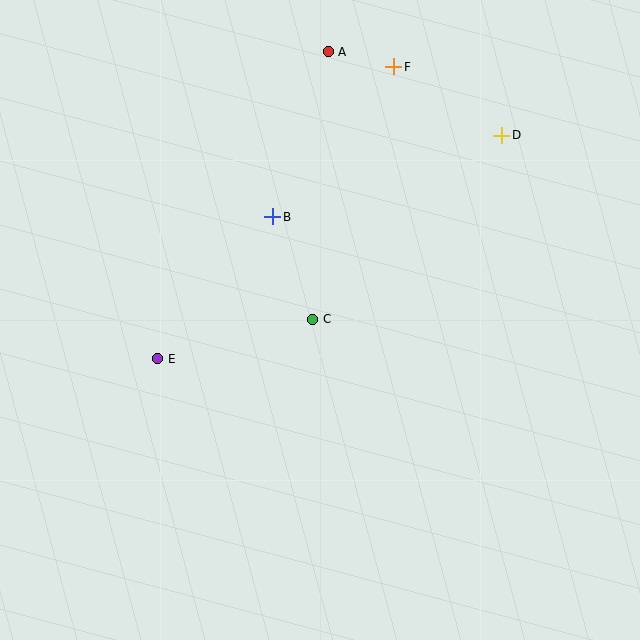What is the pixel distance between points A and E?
The distance between A and E is 351 pixels.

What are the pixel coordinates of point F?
Point F is at (394, 67).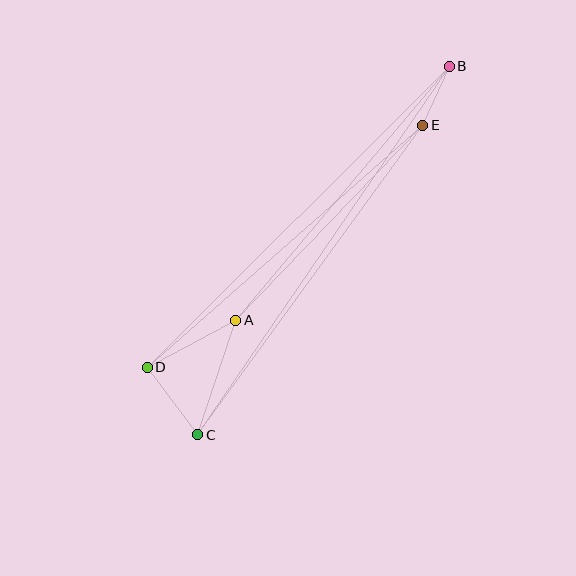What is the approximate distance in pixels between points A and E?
The distance between A and E is approximately 270 pixels.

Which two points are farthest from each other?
Points B and C are farthest from each other.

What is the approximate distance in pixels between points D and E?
The distance between D and E is approximately 366 pixels.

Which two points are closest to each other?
Points B and E are closest to each other.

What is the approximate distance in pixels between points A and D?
The distance between A and D is approximately 100 pixels.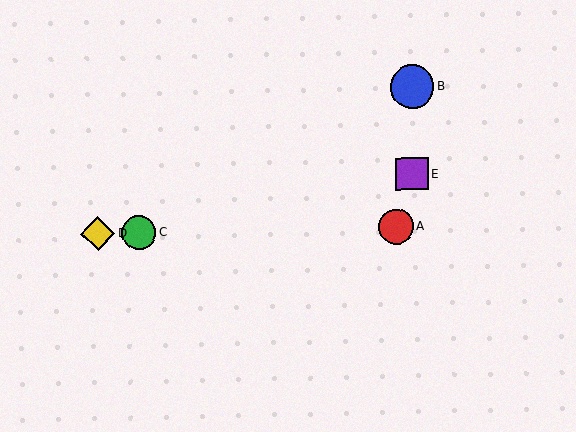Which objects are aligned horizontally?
Objects A, C, D are aligned horizontally.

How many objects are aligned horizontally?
3 objects (A, C, D) are aligned horizontally.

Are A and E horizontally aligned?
No, A is at y≈227 and E is at y≈174.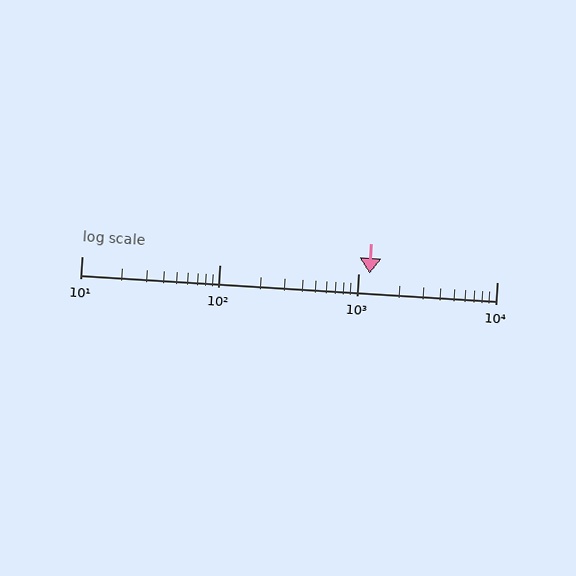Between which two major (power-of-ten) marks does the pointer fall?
The pointer is between 1000 and 10000.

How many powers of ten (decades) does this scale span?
The scale spans 3 decades, from 10 to 10000.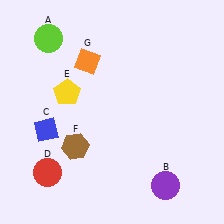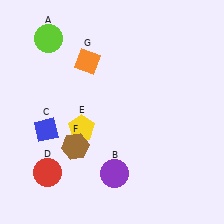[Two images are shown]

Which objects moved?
The objects that moved are: the purple circle (B), the yellow pentagon (E).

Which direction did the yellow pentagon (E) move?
The yellow pentagon (E) moved down.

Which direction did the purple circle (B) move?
The purple circle (B) moved left.